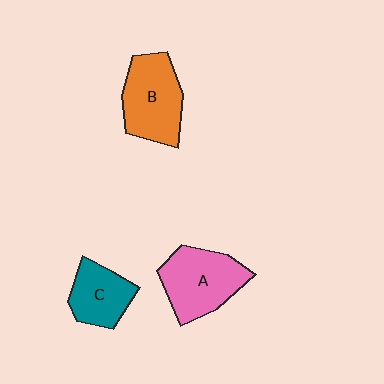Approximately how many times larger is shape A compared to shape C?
Approximately 1.4 times.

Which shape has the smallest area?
Shape C (teal).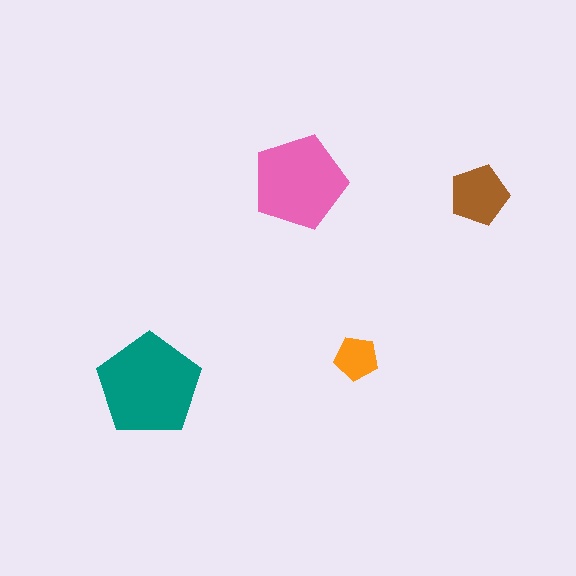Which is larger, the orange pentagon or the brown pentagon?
The brown one.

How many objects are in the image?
There are 4 objects in the image.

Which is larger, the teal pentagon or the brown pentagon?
The teal one.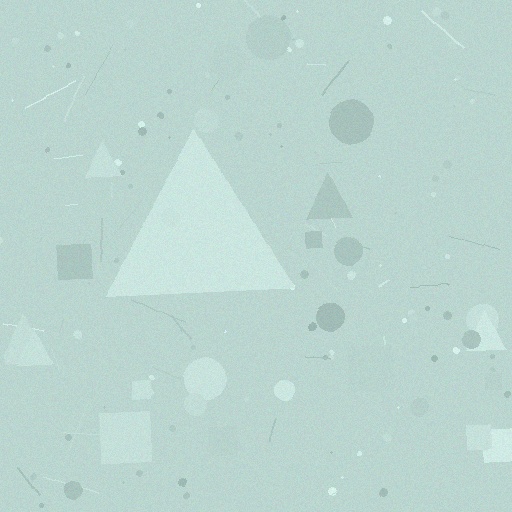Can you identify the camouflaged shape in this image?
The camouflaged shape is a triangle.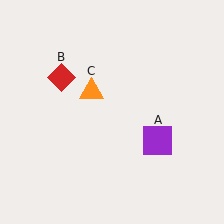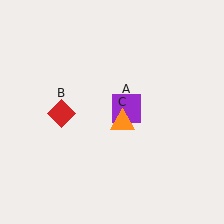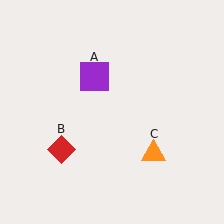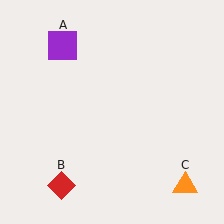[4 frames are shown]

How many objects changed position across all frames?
3 objects changed position: purple square (object A), red diamond (object B), orange triangle (object C).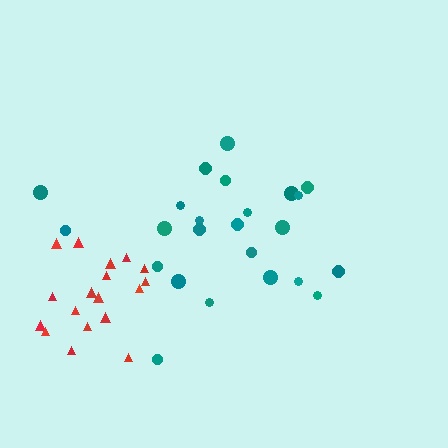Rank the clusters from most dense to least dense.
red, teal.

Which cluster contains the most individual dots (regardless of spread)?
Teal (24).